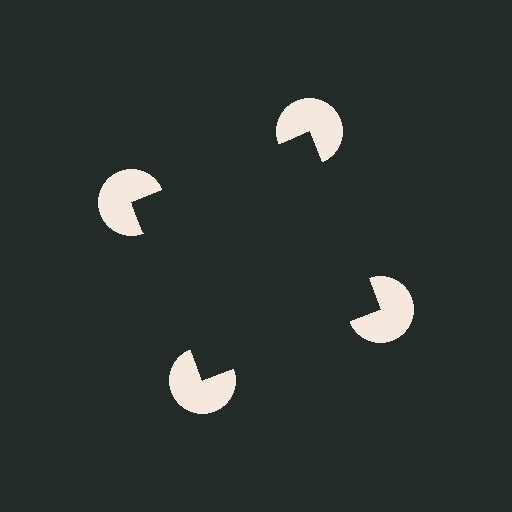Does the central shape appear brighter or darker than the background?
It typically appears slightly darker than the background, even though no actual brightness change is drawn.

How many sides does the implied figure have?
4 sides.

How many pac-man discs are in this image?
There are 4 — one at each vertex of the illusory square.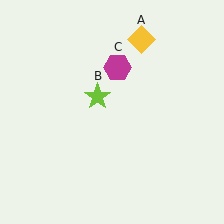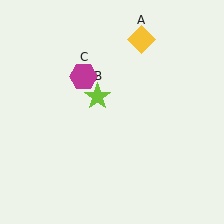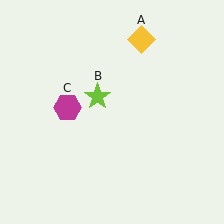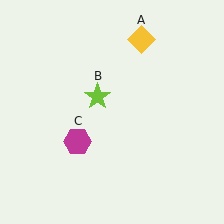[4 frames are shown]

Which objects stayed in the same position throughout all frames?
Yellow diamond (object A) and lime star (object B) remained stationary.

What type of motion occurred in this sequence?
The magenta hexagon (object C) rotated counterclockwise around the center of the scene.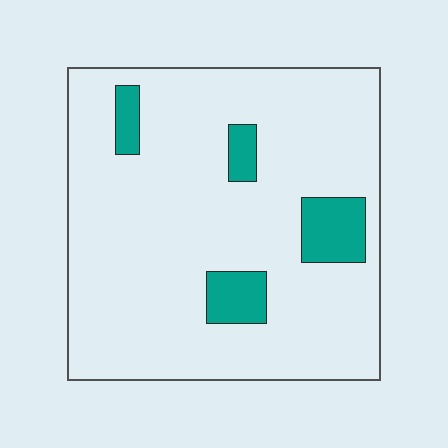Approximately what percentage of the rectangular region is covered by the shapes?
Approximately 10%.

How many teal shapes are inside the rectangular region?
4.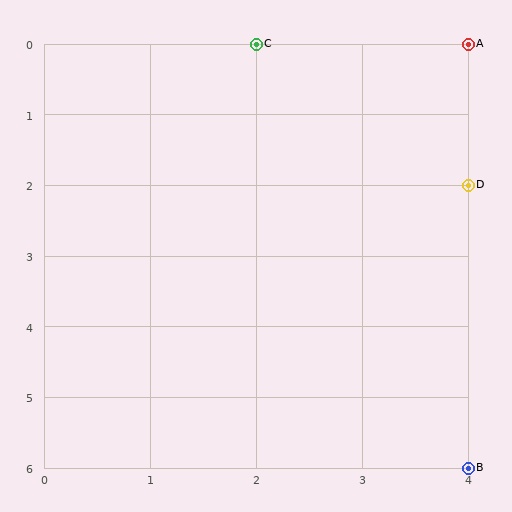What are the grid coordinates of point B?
Point B is at grid coordinates (4, 6).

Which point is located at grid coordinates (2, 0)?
Point C is at (2, 0).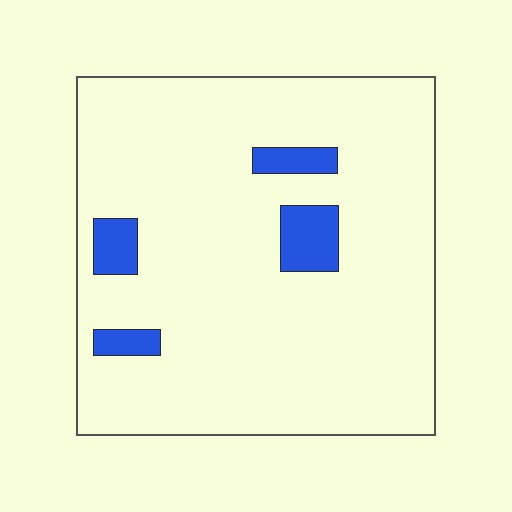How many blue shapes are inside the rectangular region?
4.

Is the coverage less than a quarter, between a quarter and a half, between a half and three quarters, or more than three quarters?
Less than a quarter.